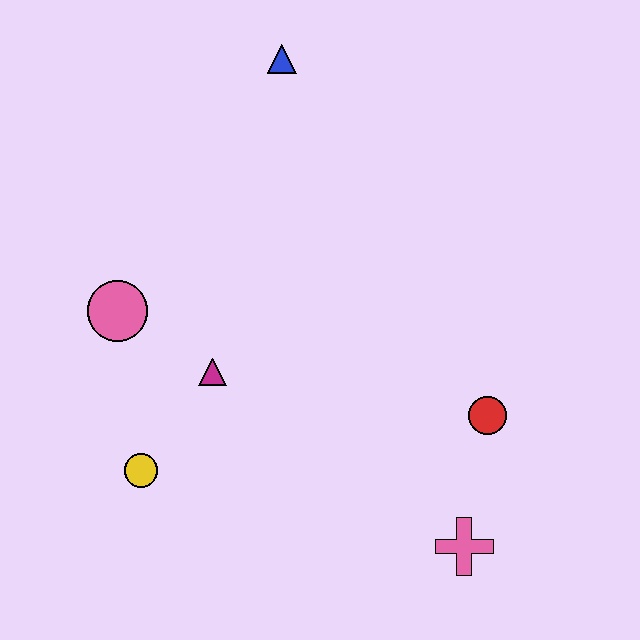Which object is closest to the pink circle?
The magenta triangle is closest to the pink circle.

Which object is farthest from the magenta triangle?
The blue triangle is farthest from the magenta triangle.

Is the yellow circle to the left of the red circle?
Yes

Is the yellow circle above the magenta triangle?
No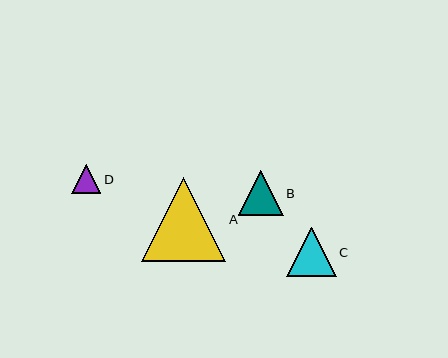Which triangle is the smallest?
Triangle D is the smallest with a size of approximately 29 pixels.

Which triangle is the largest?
Triangle A is the largest with a size of approximately 84 pixels.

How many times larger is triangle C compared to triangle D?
Triangle C is approximately 1.7 times the size of triangle D.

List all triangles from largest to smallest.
From largest to smallest: A, C, B, D.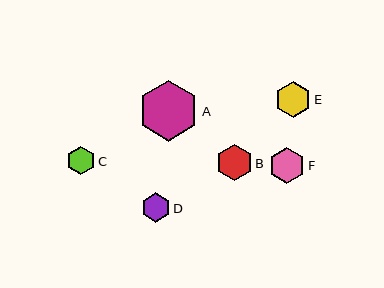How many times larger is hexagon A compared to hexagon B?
Hexagon A is approximately 1.7 times the size of hexagon B.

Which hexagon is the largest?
Hexagon A is the largest with a size of approximately 60 pixels.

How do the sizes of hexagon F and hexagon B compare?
Hexagon F and hexagon B are approximately the same size.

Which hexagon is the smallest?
Hexagon C is the smallest with a size of approximately 28 pixels.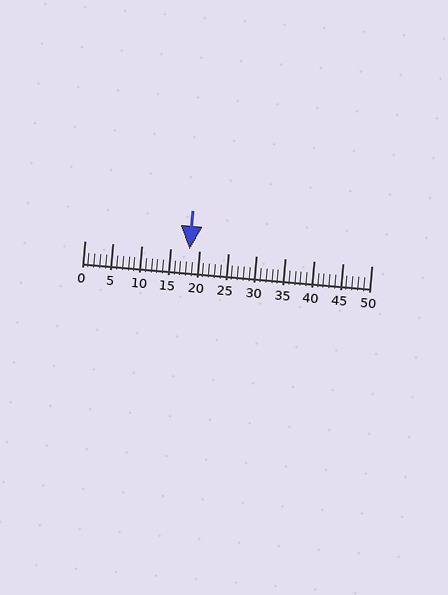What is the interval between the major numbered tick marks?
The major tick marks are spaced 5 units apart.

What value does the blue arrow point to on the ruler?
The blue arrow points to approximately 18.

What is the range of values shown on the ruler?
The ruler shows values from 0 to 50.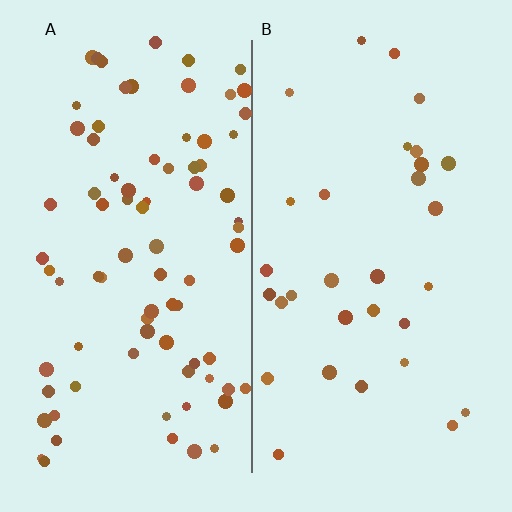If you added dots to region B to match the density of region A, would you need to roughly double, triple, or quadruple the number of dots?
Approximately triple.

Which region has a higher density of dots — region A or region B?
A (the left).